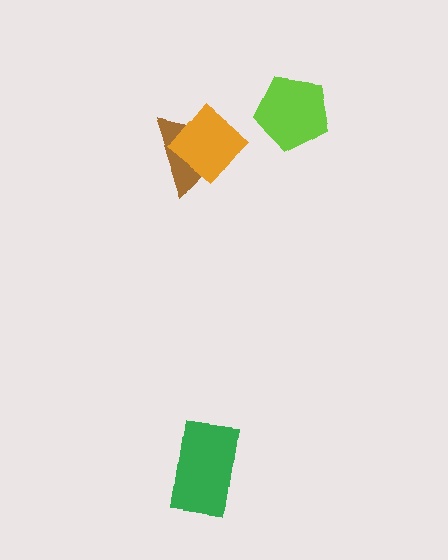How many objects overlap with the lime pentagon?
0 objects overlap with the lime pentagon.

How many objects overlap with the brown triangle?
1 object overlaps with the brown triangle.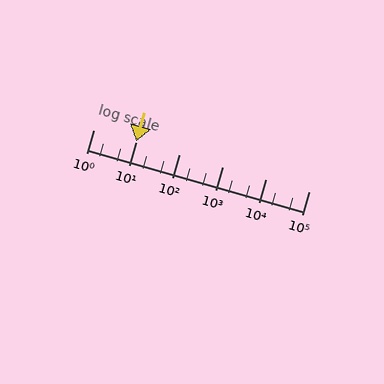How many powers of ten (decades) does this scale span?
The scale spans 5 decades, from 1 to 100000.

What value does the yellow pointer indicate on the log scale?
The pointer indicates approximately 10.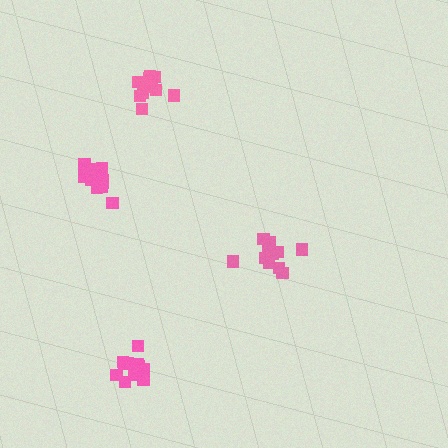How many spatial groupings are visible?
There are 4 spatial groupings.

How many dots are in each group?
Group 1: 14 dots, Group 2: 14 dots, Group 3: 13 dots, Group 4: 13 dots (54 total).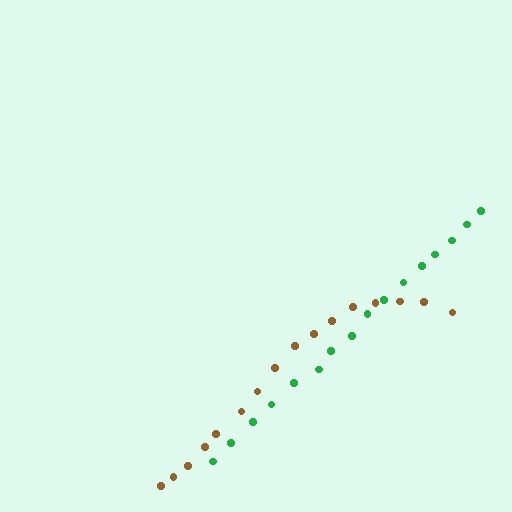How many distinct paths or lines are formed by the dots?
There are 2 distinct paths.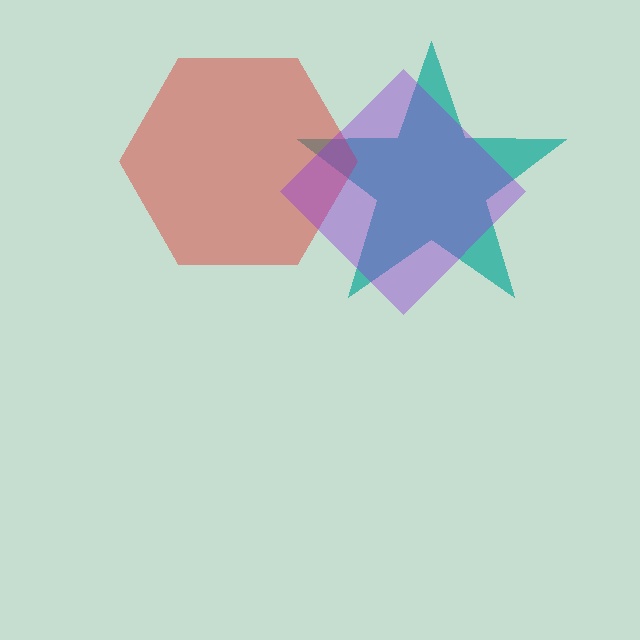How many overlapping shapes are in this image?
There are 3 overlapping shapes in the image.